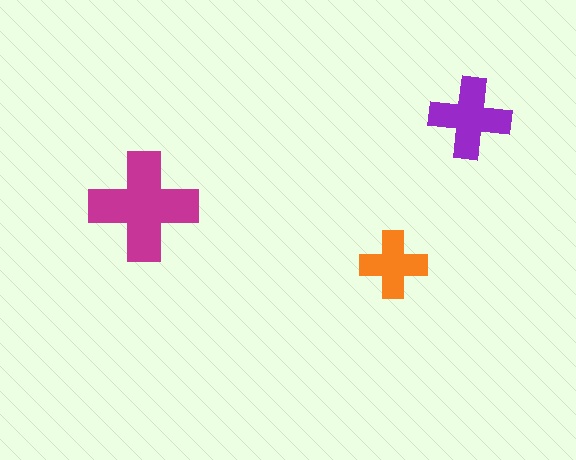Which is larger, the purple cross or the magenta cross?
The magenta one.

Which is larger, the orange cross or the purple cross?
The purple one.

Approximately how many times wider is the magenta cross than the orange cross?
About 1.5 times wider.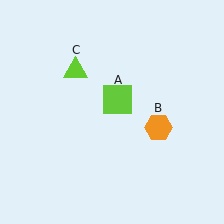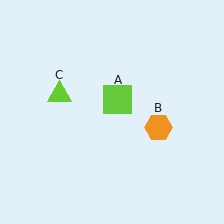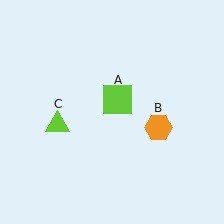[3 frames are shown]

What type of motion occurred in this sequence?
The lime triangle (object C) rotated counterclockwise around the center of the scene.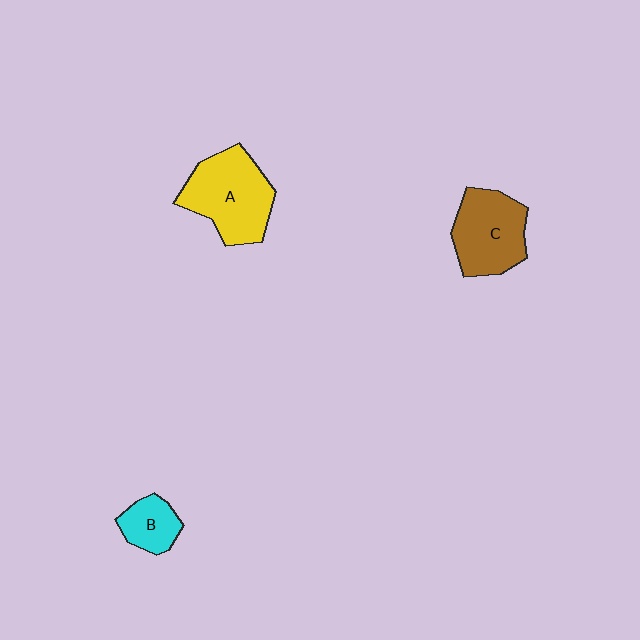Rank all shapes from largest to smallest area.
From largest to smallest: A (yellow), C (brown), B (cyan).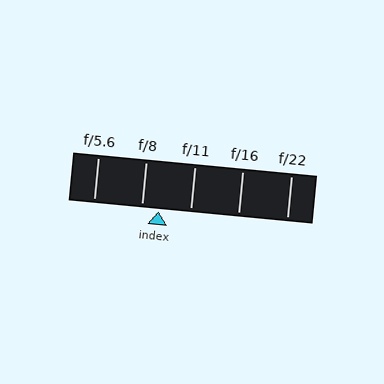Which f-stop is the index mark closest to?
The index mark is closest to f/8.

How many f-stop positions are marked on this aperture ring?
There are 5 f-stop positions marked.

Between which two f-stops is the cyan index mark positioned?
The index mark is between f/8 and f/11.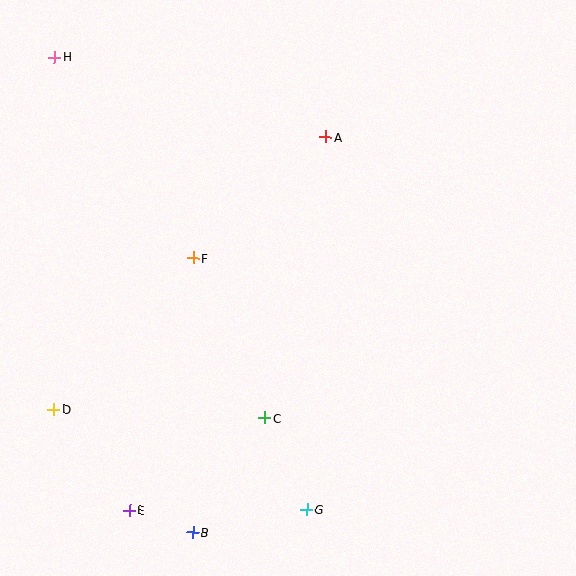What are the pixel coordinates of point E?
Point E is at (130, 510).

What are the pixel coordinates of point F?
Point F is at (193, 258).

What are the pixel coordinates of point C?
Point C is at (265, 418).